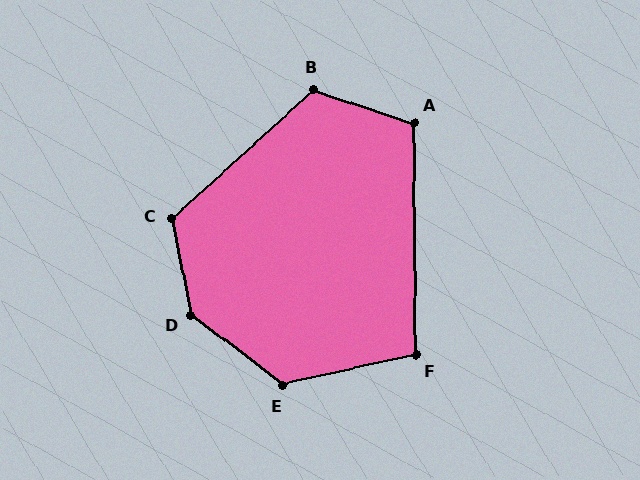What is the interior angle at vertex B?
Approximately 119 degrees (obtuse).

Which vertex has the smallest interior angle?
F, at approximately 102 degrees.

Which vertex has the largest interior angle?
D, at approximately 138 degrees.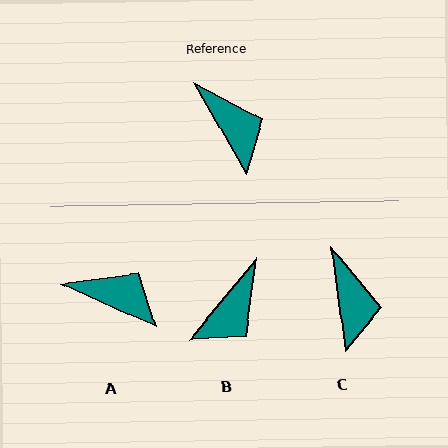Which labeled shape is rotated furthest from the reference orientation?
B, about 69 degrees away.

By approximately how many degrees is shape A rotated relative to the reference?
Approximately 36 degrees counter-clockwise.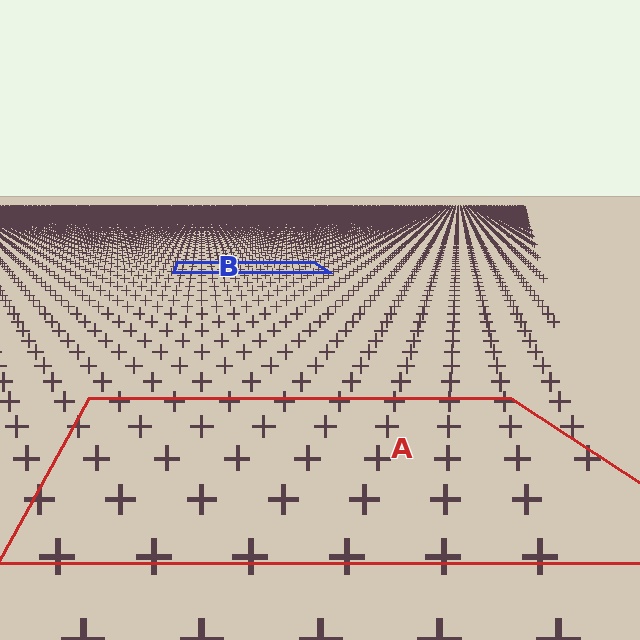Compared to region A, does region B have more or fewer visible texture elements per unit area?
Region B has more texture elements per unit area — they are packed more densely because it is farther away.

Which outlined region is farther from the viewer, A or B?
Region B is farther from the viewer — the texture elements inside it appear smaller and more densely packed.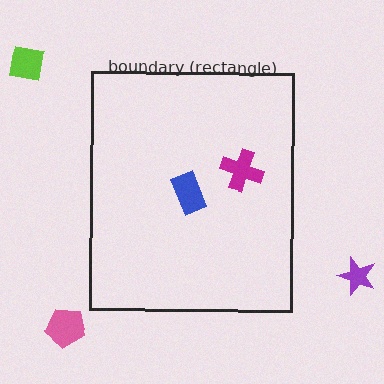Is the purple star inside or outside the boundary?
Outside.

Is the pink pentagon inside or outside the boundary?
Outside.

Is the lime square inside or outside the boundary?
Outside.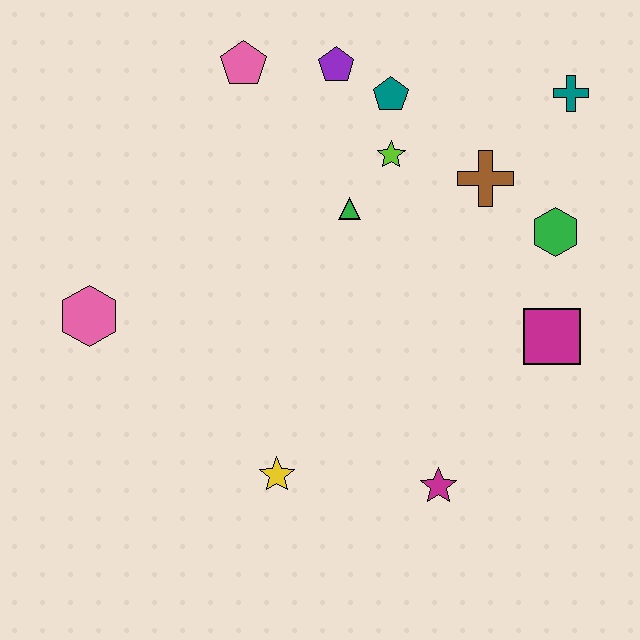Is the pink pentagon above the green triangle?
Yes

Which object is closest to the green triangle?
The lime star is closest to the green triangle.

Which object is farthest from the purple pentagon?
The magenta star is farthest from the purple pentagon.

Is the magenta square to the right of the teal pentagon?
Yes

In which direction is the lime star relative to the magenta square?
The lime star is above the magenta square.